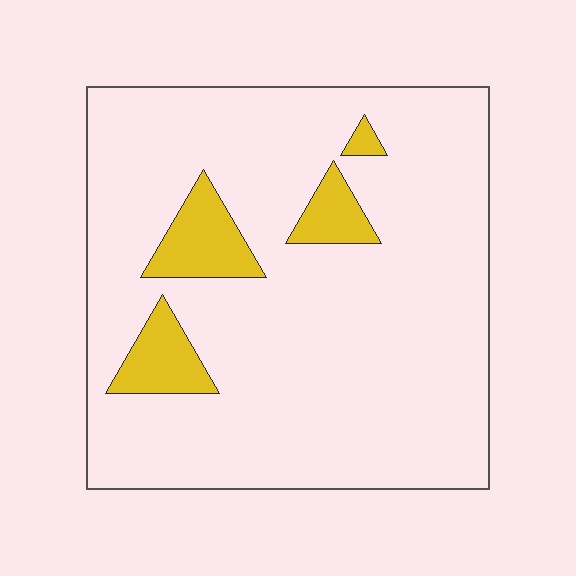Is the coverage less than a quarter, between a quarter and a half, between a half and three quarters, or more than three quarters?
Less than a quarter.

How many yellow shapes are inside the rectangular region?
4.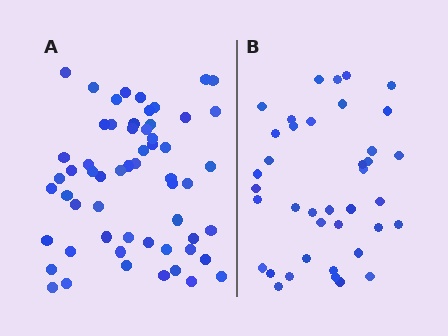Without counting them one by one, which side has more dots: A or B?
Region A (the left region) has more dots.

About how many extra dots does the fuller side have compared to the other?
Region A has approximately 20 more dots than region B.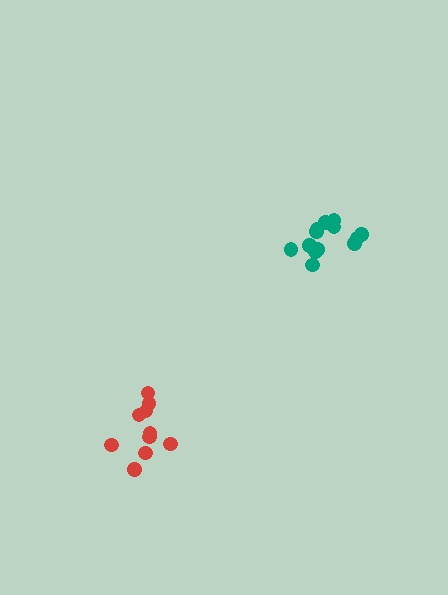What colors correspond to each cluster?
The clusters are colored: teal, red.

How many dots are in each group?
Group 1: 13 dots, Group 2: 10 dots (23 total).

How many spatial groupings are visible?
There are 2 spatial groupings.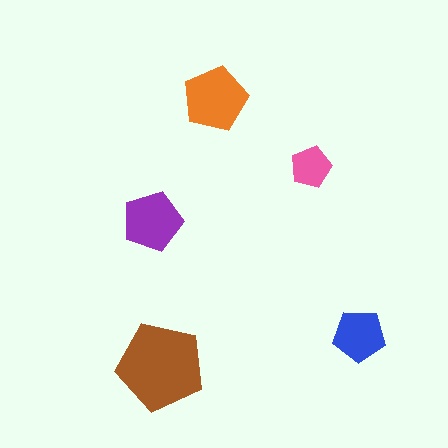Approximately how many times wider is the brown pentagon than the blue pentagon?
About 1.5 times wider.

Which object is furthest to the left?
The purple pentagon is leftmost.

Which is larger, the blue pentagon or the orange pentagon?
The orange one.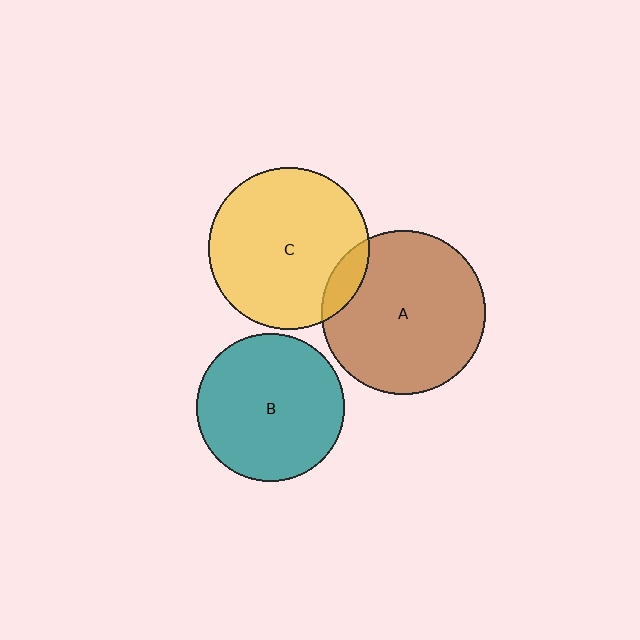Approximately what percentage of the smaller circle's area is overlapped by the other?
Approximately 10%.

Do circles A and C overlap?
Yes.